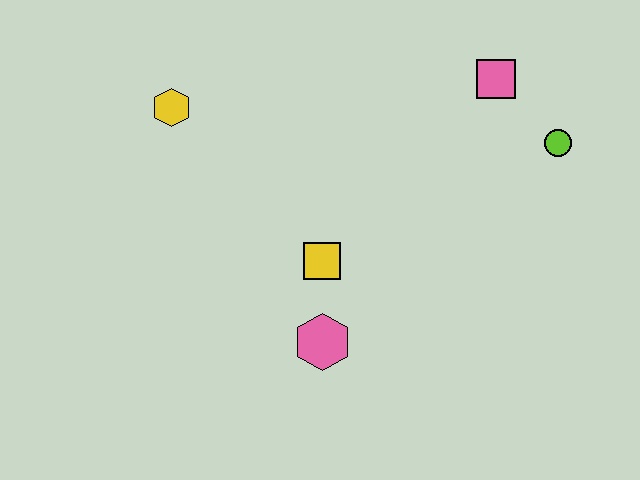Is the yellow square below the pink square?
Yes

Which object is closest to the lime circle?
The pink square is closest to the lime circle.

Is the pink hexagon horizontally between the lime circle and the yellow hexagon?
Yes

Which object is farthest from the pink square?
The yellow hexagon is farthest from the pink square.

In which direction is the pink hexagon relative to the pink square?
The pink hexagon is below the pink square.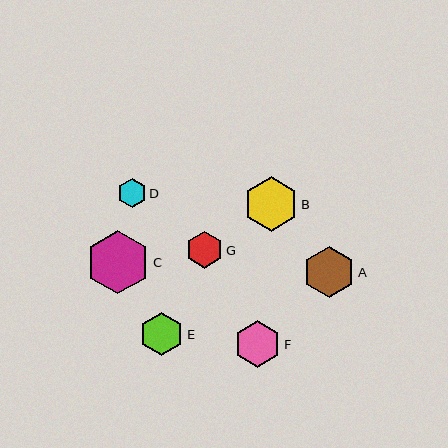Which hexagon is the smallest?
Hexagon D is the smallest with a size of approximately 28 pixels.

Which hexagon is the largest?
Hexagon C is the largest with a size of approximately 64 pixels.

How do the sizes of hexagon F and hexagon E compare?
Hexagon F and hexagon E are approximately the same size.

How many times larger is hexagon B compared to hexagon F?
Hexagon B is approximately 1.2 times the size of hexagon F.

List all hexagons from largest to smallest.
From largest to smallest: C, B, A, F, E, G, D.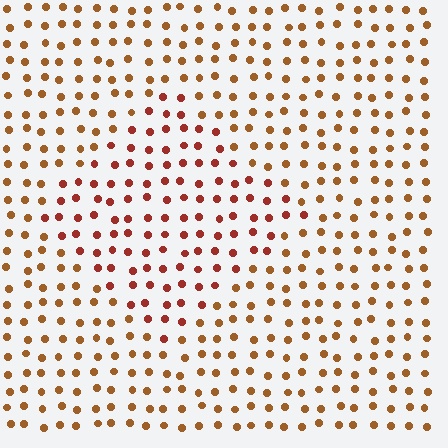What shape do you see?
I see a diamond.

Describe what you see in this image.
The image is filled with small brown elements in a uniform arrangement. A diamond-shaped region is visible where the elements are tinted to a slightly different hue, forming a subtle color boundary.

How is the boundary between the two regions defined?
The boundary is defined purely by a slight shift in hue (about 26 degrees). Spacing, size, and orientation are identical on both sides.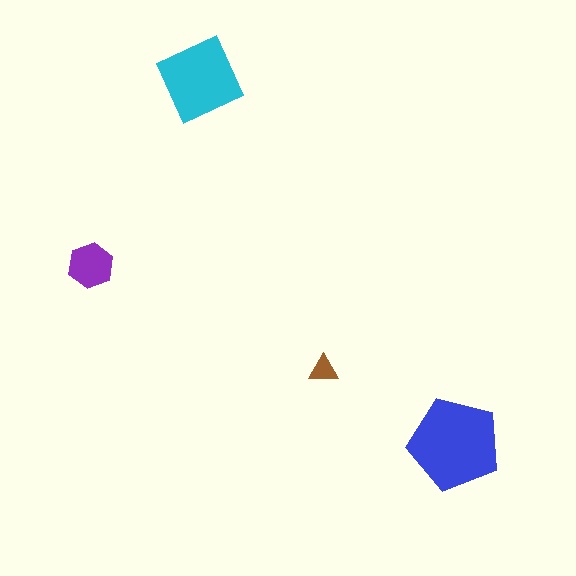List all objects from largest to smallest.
The blue pentagon, the cyan diamond, the purple hexagon, the brown triangle.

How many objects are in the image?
There are 4 objects in the image.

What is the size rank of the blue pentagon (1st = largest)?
1st.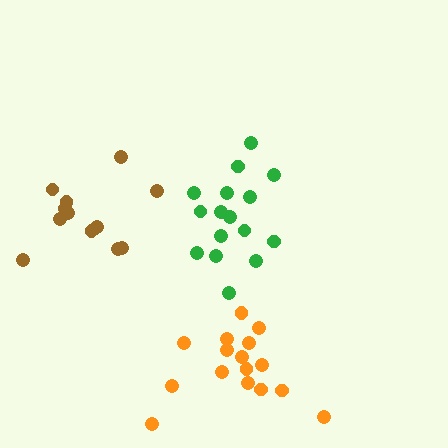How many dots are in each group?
Group 1: 16 dots, Group 2: 13 dots, Group 3: 16 dots (45 total).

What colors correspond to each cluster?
The clusters are colored: orange, brown, green.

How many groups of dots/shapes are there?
There are 3 groups.